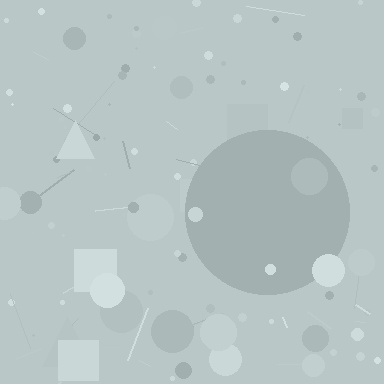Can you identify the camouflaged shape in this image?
The camouflaged shape is a circle.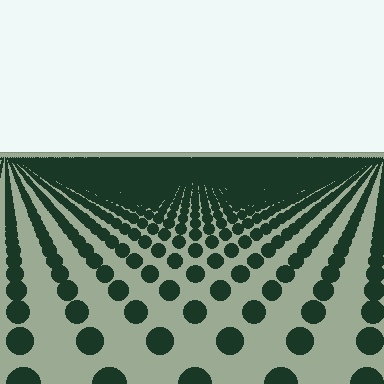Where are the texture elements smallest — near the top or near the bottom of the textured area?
Near the top.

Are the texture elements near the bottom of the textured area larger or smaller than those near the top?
Larger. Near the bottom, elements are closer to the viewer and appear at a bigger on-screen size.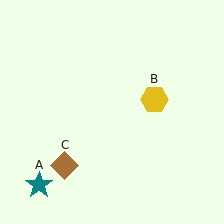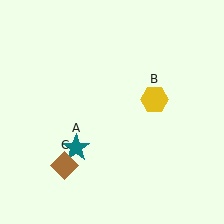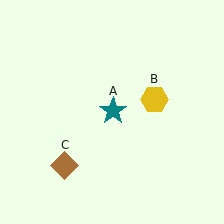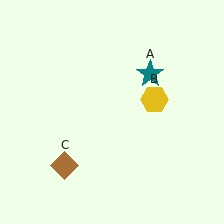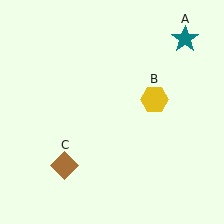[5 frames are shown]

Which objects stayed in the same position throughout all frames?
Yellow hexagon (object B) and brown diamond (object C) remained stationary.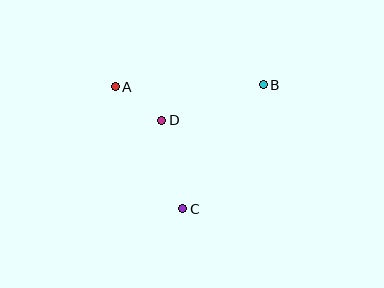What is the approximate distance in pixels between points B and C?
The distance between B and C is approximately 147 pixels.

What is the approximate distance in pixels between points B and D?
The distance between B and D is approximately 107 pixels.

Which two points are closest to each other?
Points A and D are closest to each other.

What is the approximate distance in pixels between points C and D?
The distance between C and D is approximately 91 pixels.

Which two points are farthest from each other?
Points A and B are farthest from each other.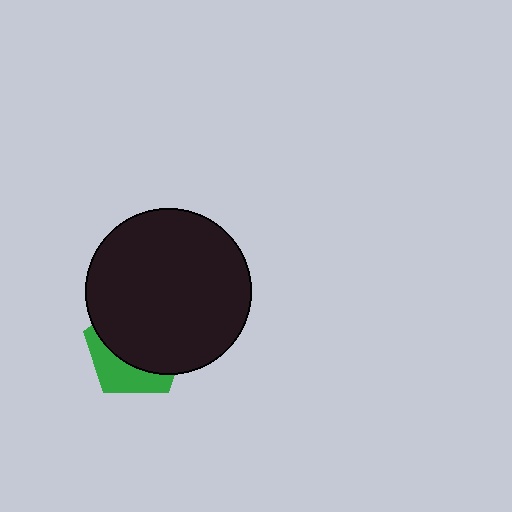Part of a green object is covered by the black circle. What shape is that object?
It is a pentagon.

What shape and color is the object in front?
The object in front is a black circle.